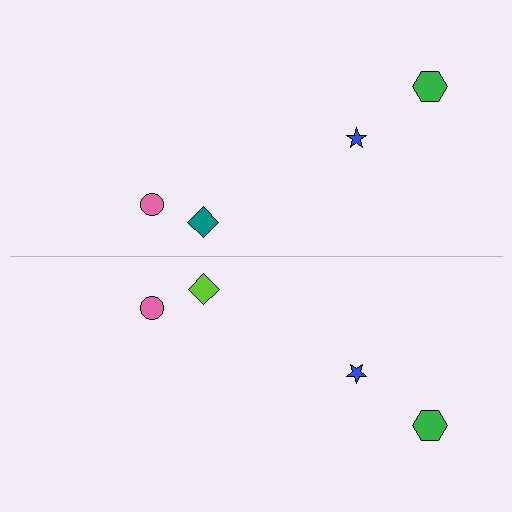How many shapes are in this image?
There are 8 shapes in this image.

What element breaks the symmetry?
The lime diamond on the bottom side breaks the symmetry — its mirror counterpart is teal.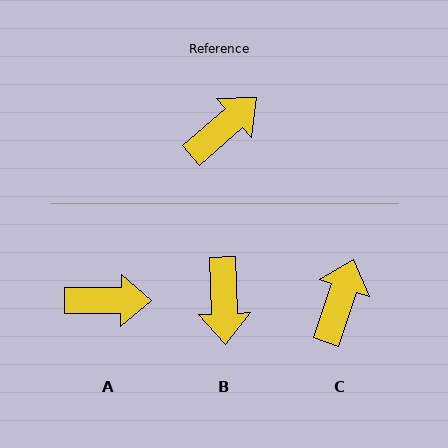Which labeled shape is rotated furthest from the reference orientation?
B, about 130 degrees away.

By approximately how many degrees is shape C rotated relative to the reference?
Approximately 30 degrees counter-clockwise.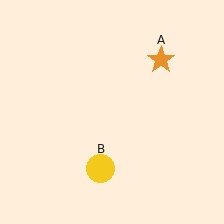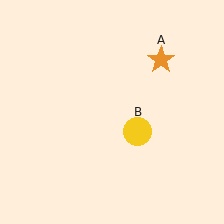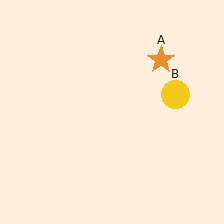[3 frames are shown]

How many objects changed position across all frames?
1 object changed position: yellow circle (object B).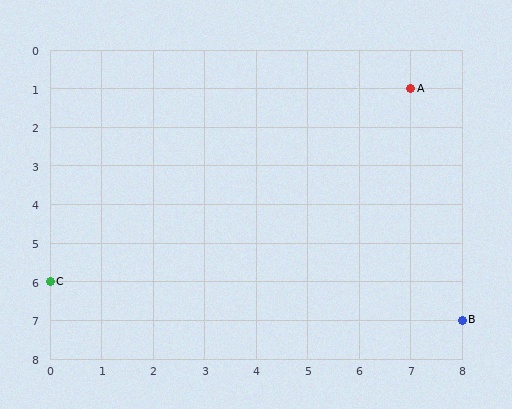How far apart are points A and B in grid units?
Points A and B are 1 column and 6 rows apart (about 6.1 grid units diagonally).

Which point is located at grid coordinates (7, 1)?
Point A is at (7, 1).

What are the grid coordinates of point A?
Point A is at grid coordinates (7, 1).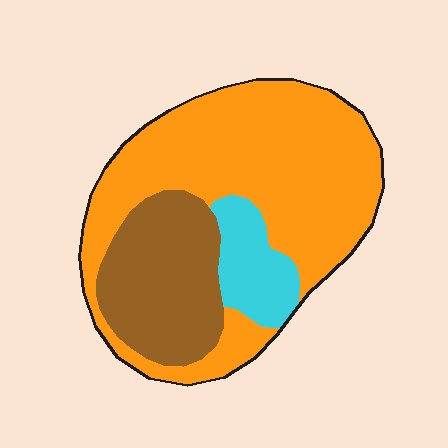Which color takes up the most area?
Orange, at roughly 60%.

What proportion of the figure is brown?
Brown takes up between a sixth and a third of the figure.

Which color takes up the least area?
Cyan, at roughly 10%.